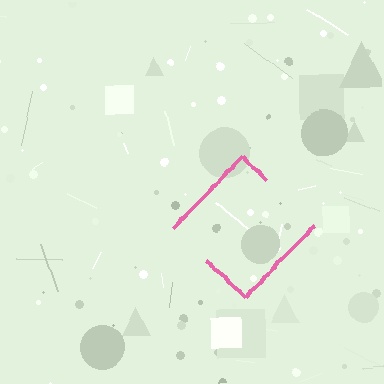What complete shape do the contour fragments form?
The contour fragments form a diamond.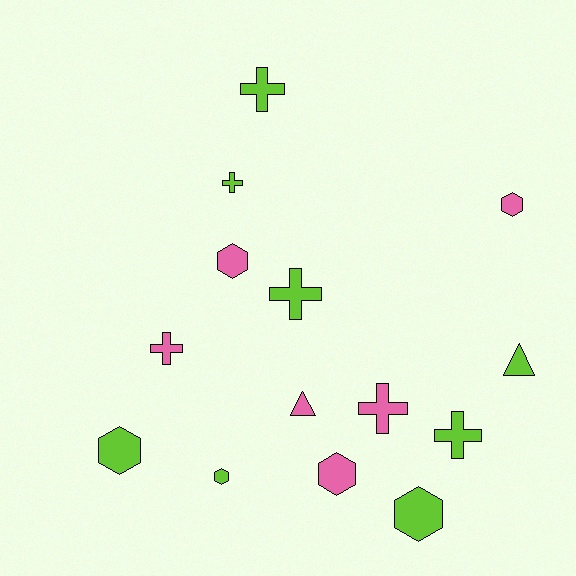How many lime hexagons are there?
There are 3 lime hexagons.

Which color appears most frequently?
Lime, with 8 objects.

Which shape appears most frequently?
Cross, with 6 objects.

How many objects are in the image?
There are 14 objects.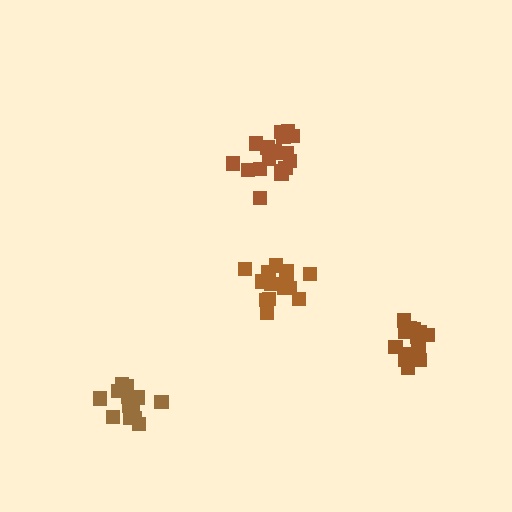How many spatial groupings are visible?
There are 4 spatial groupings.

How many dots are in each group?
Group 1: 16 dots, Group 2: 15 dots, Group 3: 18 dots, Group 4: 17 dots (66 total).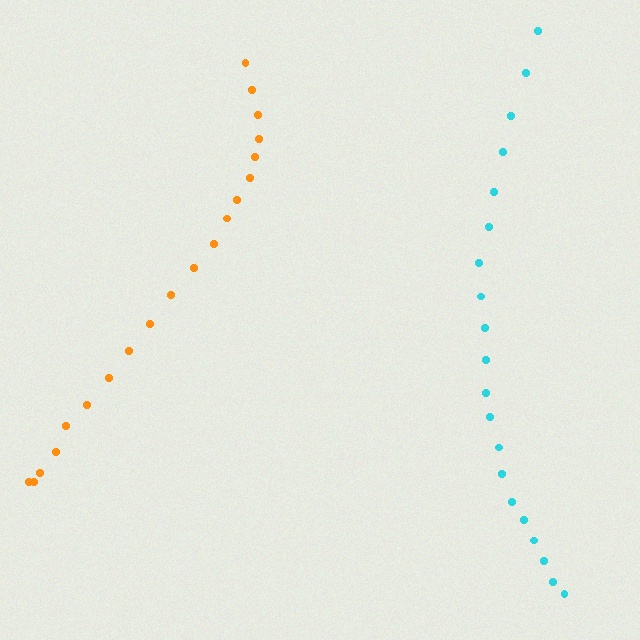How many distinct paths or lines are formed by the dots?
There are 2 distinct paths.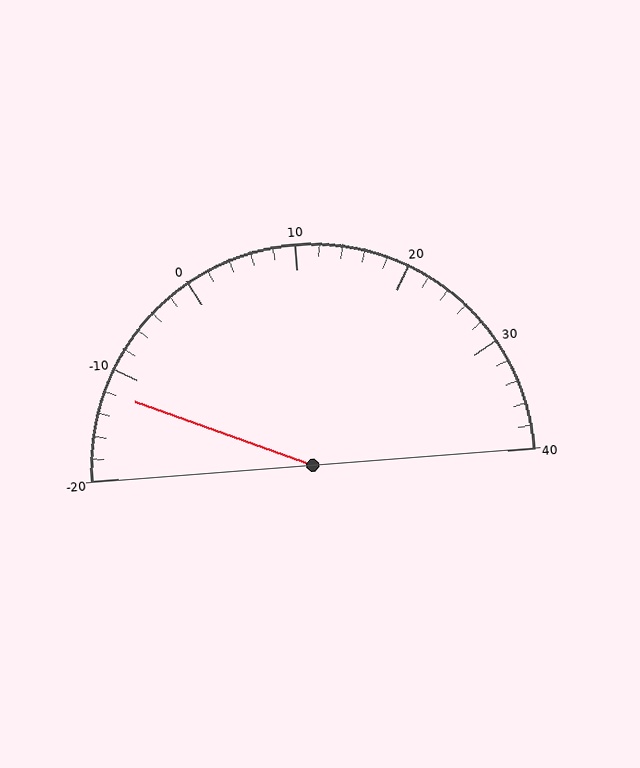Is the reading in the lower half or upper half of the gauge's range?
The reading is in the lower half of the range (-20 to 40).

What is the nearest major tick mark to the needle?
The nearest major tick mark is -10.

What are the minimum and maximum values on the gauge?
The gauge ranges from -20 to 40.